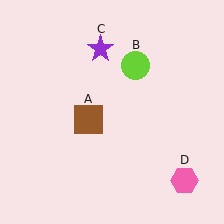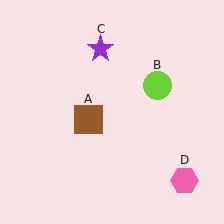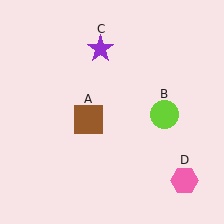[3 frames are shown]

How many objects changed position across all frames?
1 object changed position: lime circle (object B).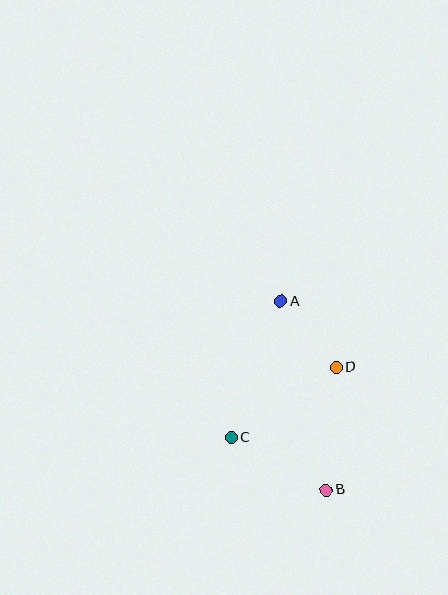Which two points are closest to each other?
Points A and D are closest to each other.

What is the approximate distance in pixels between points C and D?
The distance between C and D is approximately 127 pixels.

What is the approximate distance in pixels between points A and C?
The distance between A and C is approximately 145 pixels.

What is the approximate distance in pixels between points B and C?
The distance between B and C is approximately 108 pixels.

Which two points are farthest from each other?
Points A and B are farthest from each other.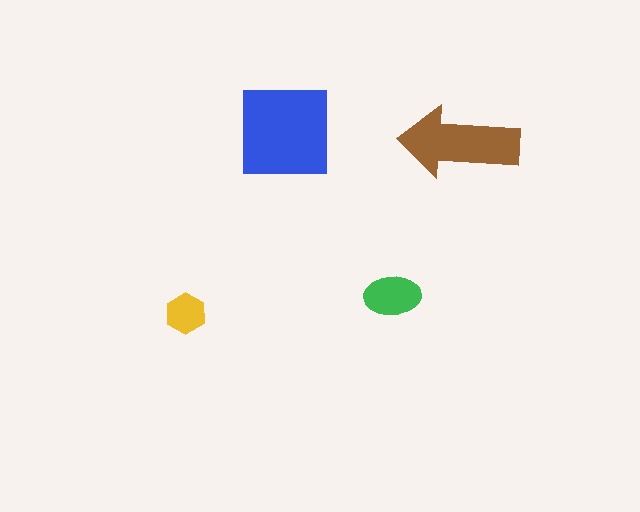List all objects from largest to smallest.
The blue square, the brown arrow, the green ellipse, the yellow hexagon.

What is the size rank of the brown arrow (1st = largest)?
2nd.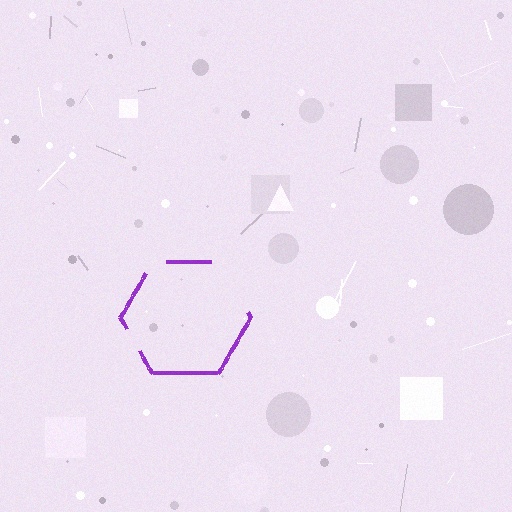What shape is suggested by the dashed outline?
The dashed outline suggests a hexagon.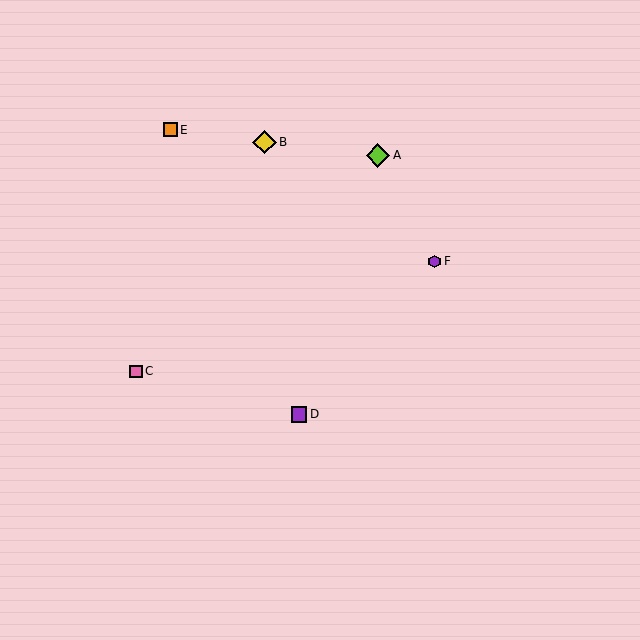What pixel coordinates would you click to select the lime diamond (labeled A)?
Click at (378, 155) to select the lime diamond A.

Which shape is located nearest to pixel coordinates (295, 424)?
The purple square (labeled D) at (299, 414) is nearest to that location.